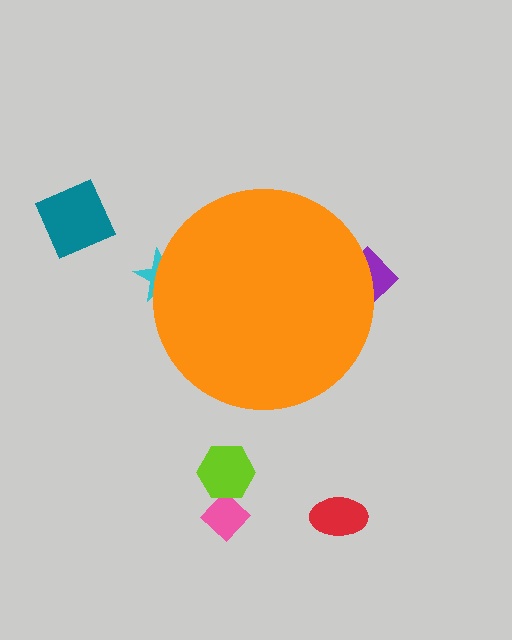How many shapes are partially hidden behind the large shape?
2 shapes are partially hidden.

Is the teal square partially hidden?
No, the teal square is fully visible.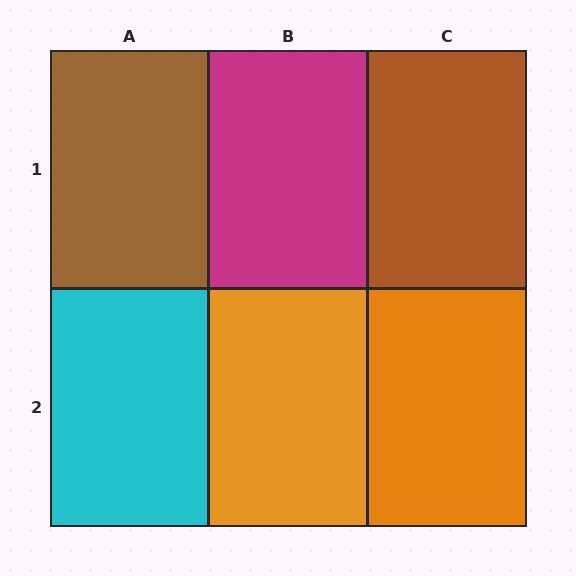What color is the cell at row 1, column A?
Brown.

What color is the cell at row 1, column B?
Magenta.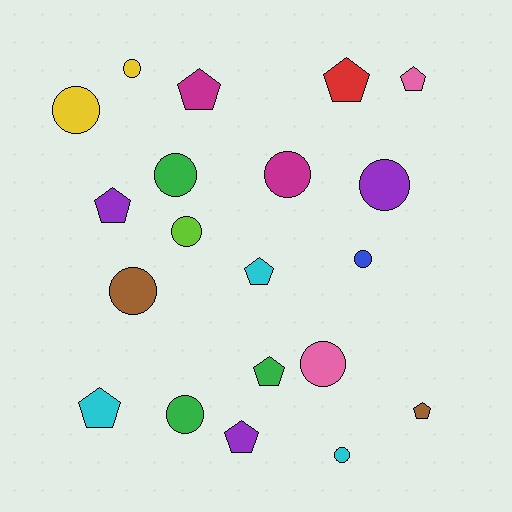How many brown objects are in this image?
There are 2 brown objects.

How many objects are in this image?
There are 20 objects.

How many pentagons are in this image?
There are 9 pentagons.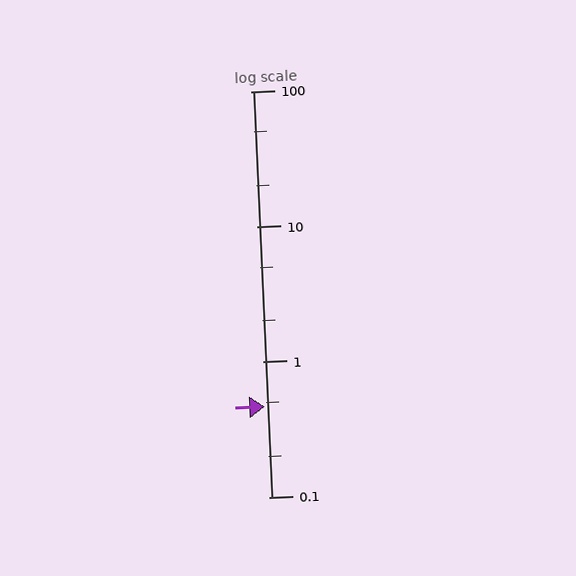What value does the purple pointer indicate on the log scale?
The pointer indicates approximately 0.47.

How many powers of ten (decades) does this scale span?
The scale spans 3 decades, from 0.1 to 100.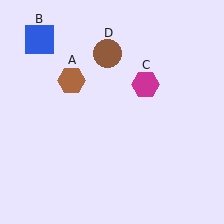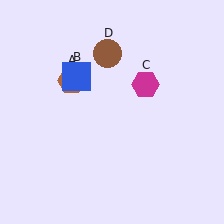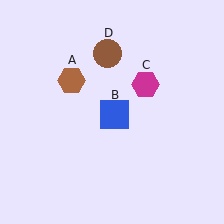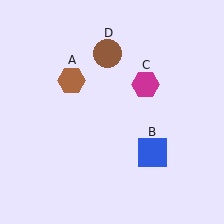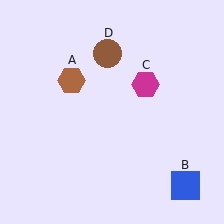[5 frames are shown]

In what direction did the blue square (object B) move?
The blue square (object B) moved down and to the right.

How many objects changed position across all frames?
1 object changed position: blue square (object B).